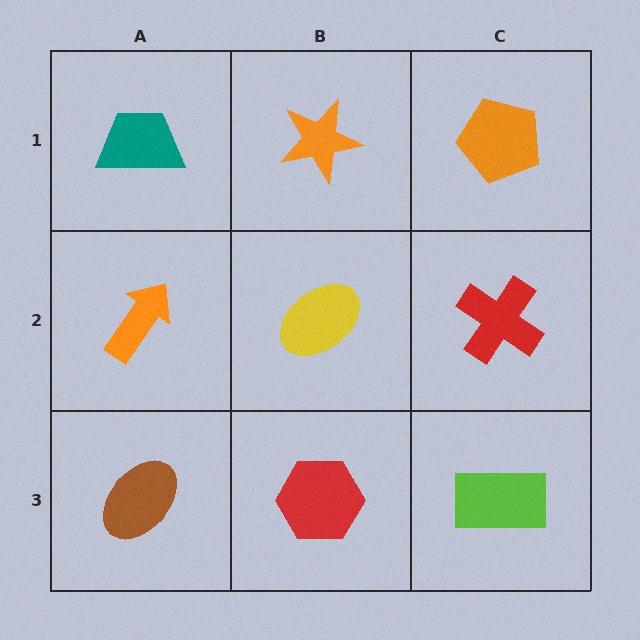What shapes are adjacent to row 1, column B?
A yellow ellipse (row 2, column B), a teal trapezoid (row 1, column A), an orange pentagon (row 1, column C).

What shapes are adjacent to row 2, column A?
A teal trapezoid (row 1, column A), a brown ellipse (row 3, column A), a yellow ellipse (row 2, column B).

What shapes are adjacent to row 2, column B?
An orange star (row 1, column B), a red hexagon (row 3, column B), an orange arrow (row 2, column A), a red cross (row 2, column C).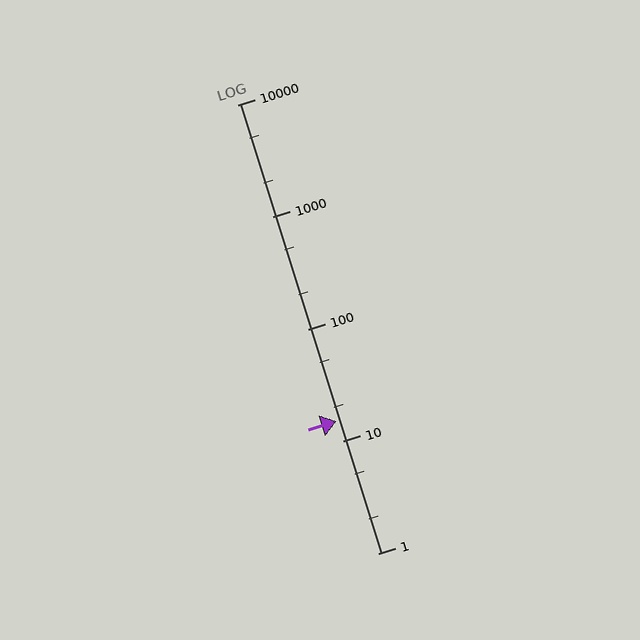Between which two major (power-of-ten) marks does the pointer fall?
The pointer is between 10 and 100.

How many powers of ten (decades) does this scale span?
The scale spans 4 decades, from 1 to 10000.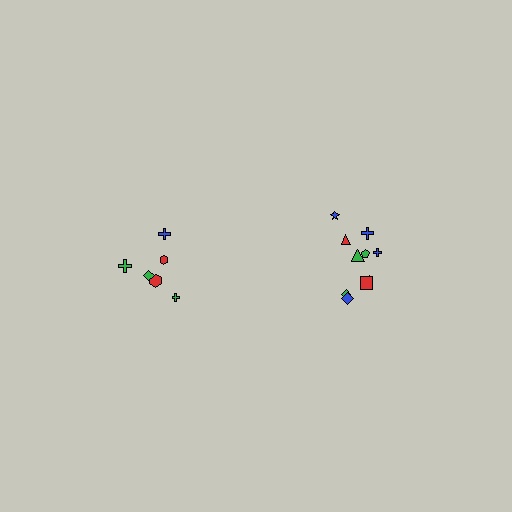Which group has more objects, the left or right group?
The right group.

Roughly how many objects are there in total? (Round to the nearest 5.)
Roughly 15 objects in total.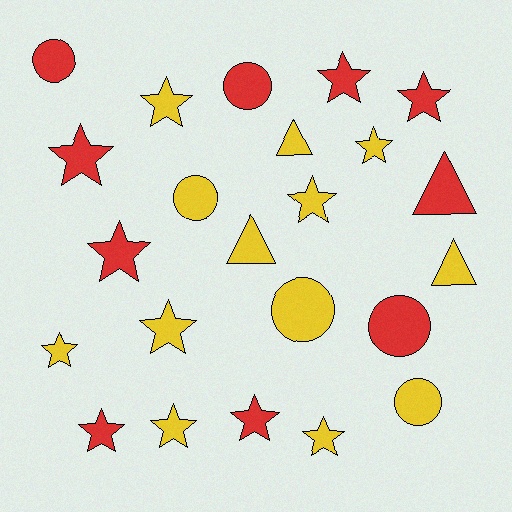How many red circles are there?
There are 3 red circles.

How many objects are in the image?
There are 23 objects.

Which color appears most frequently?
Yellow, with 13 objects.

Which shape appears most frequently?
Star, with 13 objects.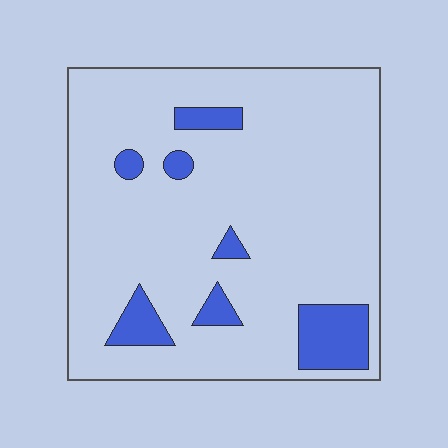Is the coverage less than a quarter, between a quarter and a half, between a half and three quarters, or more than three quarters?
Less than a quarter.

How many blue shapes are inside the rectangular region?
7.